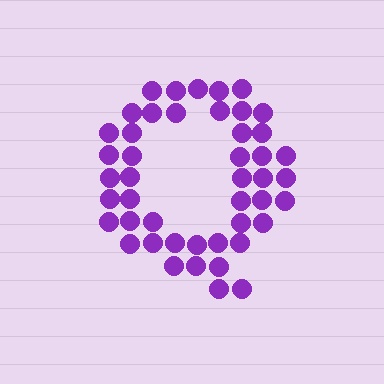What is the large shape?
The large shape is the letter Q.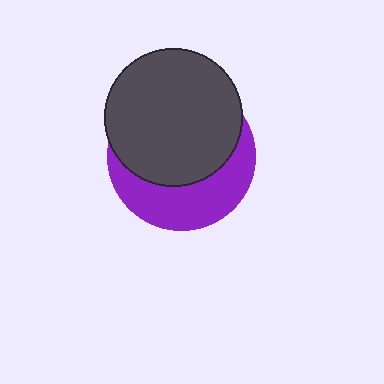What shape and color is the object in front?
The object in front is a dark gray circle.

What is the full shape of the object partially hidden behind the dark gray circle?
The partially hidden object is a purple circle.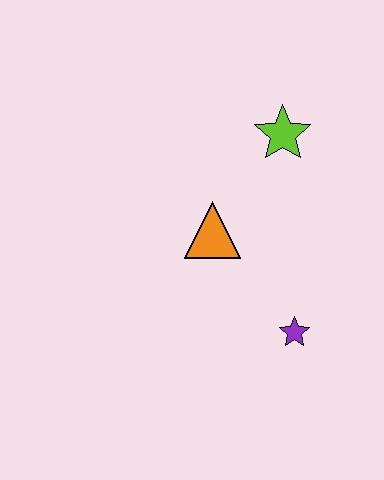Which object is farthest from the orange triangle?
The purple star is farthest from the orange triangle.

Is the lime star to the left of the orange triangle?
No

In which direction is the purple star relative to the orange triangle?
The purple star is below the orange triangle.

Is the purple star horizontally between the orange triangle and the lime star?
No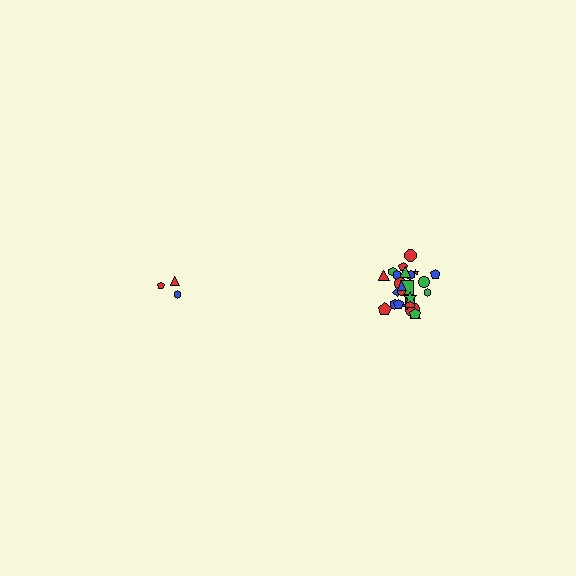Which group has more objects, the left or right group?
The right group.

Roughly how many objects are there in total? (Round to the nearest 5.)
Roughly 30 objects in total.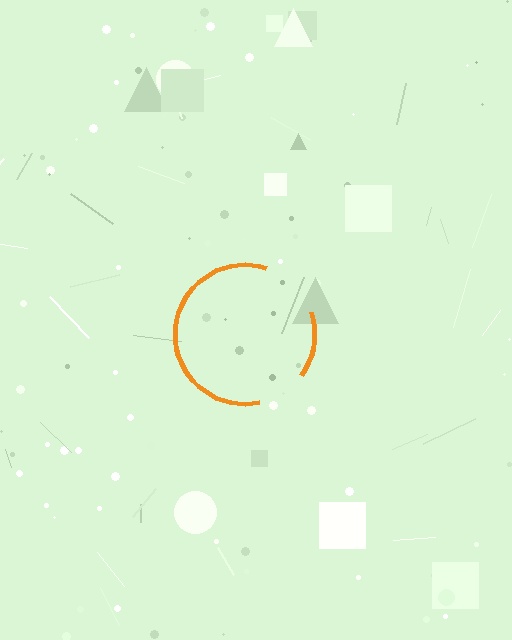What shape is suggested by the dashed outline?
The dashed outline suggests a circle.